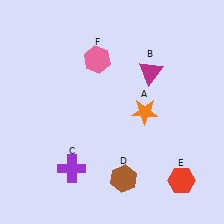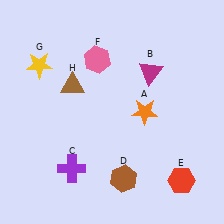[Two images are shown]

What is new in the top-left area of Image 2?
A yellow star (G) was added in the top-left area of Image 2.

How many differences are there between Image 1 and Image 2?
There are 2 differences between the two images.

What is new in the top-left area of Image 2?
A brown triangle (H) was added in the top-left area of Image 2.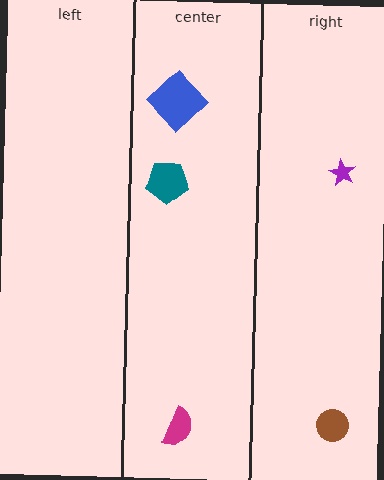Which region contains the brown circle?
The right region.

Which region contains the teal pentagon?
The center region.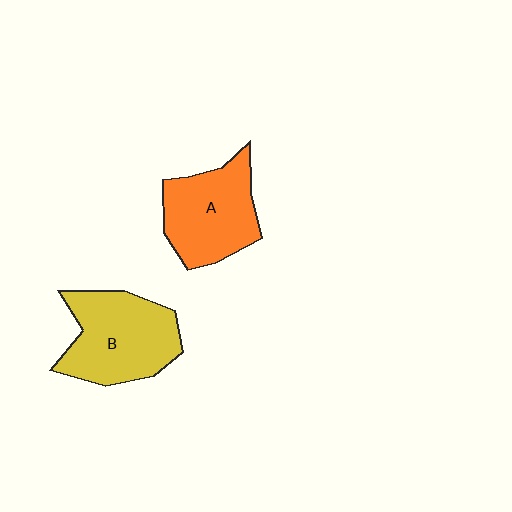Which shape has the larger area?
Shape B (yellow).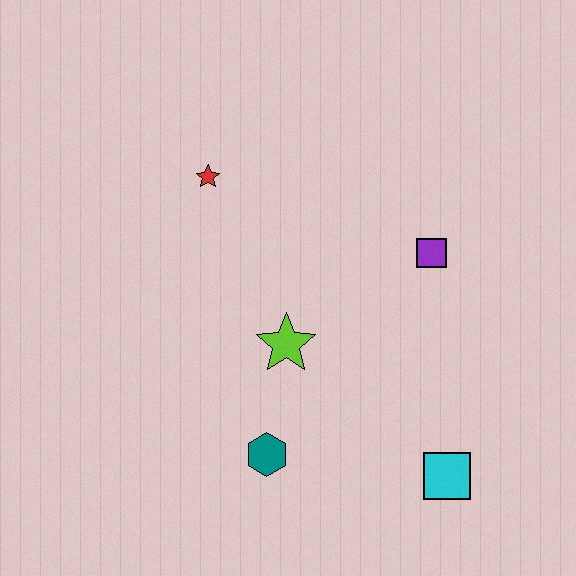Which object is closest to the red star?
The lime star is closest to the red star.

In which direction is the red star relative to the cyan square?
The red star is above the cyan square.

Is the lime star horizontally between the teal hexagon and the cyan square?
Yes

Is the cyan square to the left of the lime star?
No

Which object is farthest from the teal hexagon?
The red star is farthest from the teal hexagon.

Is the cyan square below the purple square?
Yes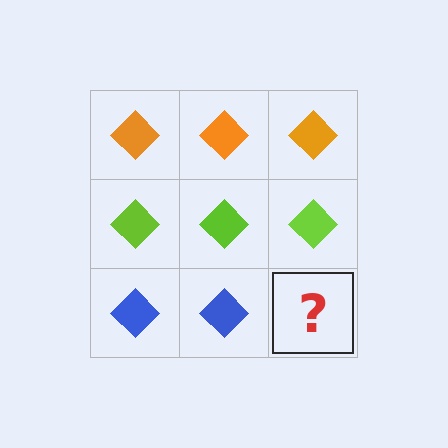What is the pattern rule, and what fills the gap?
The rule is that each row has a consistent color. The gap should be filled with a blue diamond.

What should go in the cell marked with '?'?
The missing cell should contain a blue diamond.